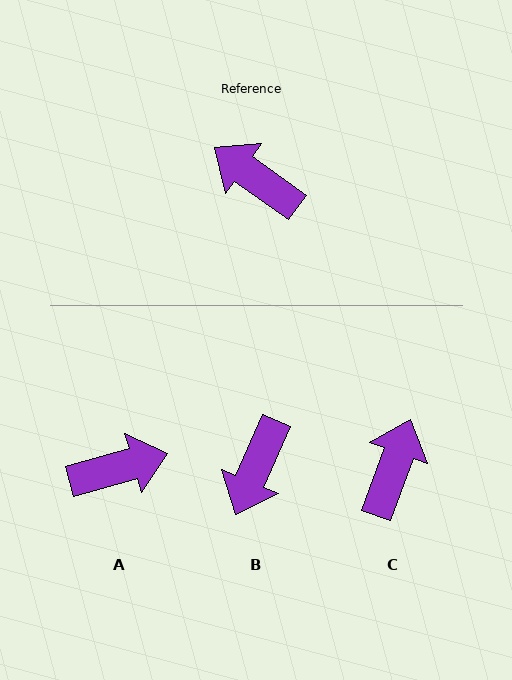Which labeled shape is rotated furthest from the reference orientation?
A, about 128 degrees away.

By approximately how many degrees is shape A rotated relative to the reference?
Approximately 128 degrees clockwise.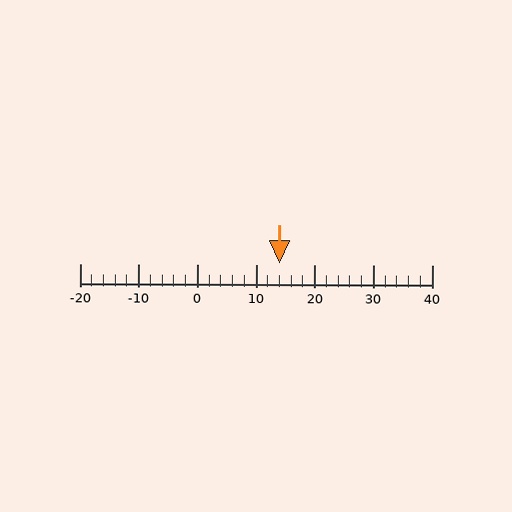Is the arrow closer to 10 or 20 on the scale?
The arrow is closer to 10.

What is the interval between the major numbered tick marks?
The major tick marks are spaced 10 units apart.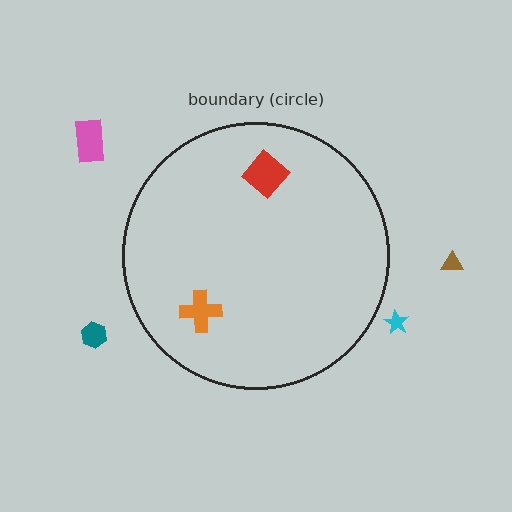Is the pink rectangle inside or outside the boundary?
Outside.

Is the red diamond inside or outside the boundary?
Inside.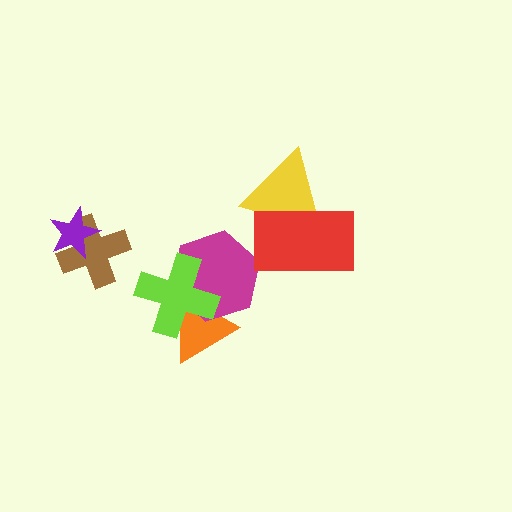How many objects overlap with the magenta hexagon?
2 objects overlap with the magenta hexagon.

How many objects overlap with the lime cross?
2 objects overlap with the lime cross.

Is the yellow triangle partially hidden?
Yes, it is partially covered by another shape.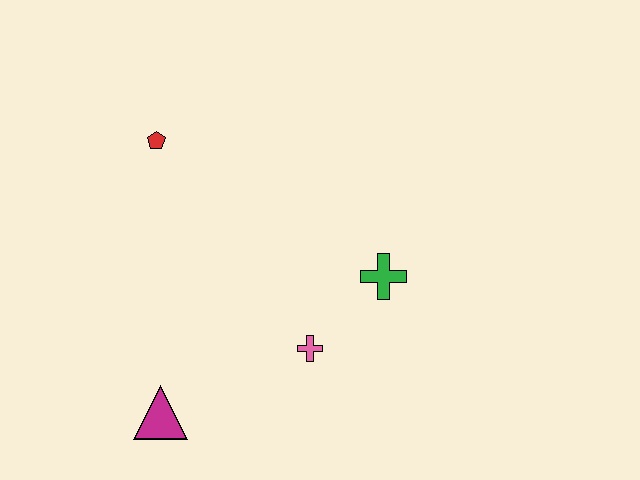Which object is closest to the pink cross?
The green cross is closest to the pink cross.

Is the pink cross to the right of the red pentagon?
Yes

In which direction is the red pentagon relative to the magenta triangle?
The red pentagon is above the magenta triangle.